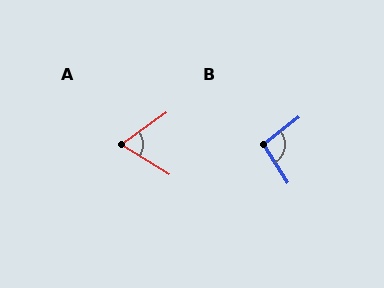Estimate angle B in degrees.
Approximately 95 degrees.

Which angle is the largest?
B, at approximately 95 degrees.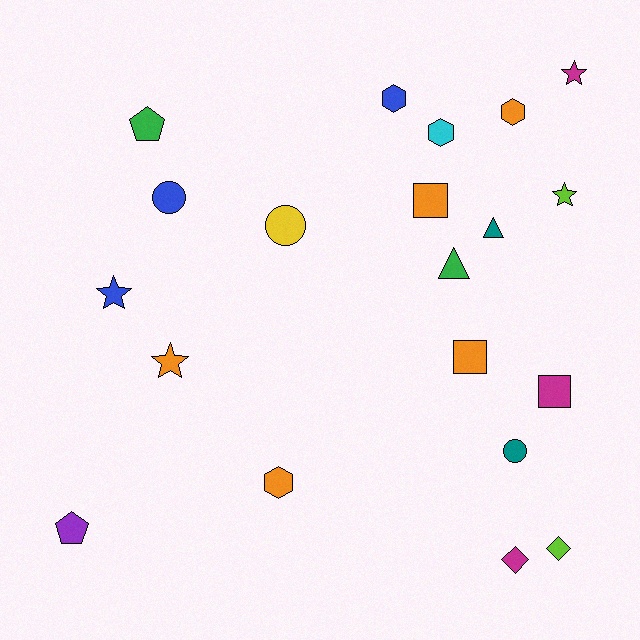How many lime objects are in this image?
There are 2 lime objects.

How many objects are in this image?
There are 20 objects.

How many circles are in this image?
There are 3 circles.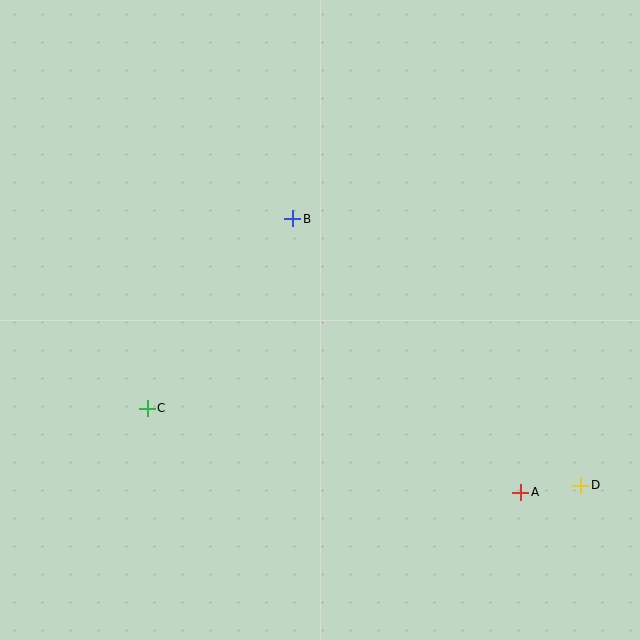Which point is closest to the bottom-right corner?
Point D is closest to the bottom-right corner.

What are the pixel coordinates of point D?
Point D is at (581, 485).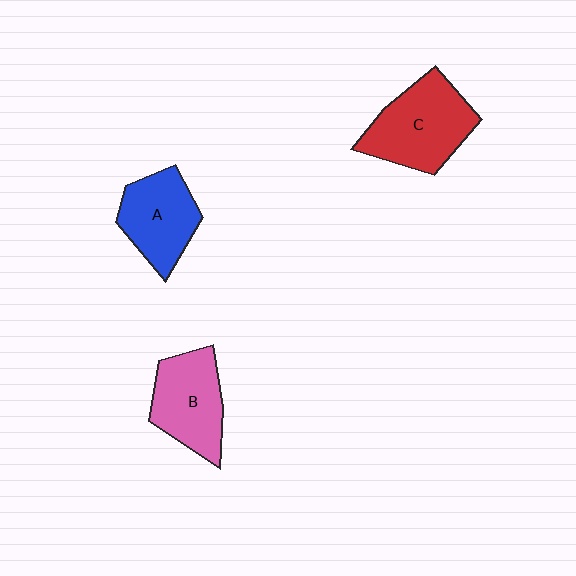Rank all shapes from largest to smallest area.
From largest to smallest: C (red), B (pink), A (blue).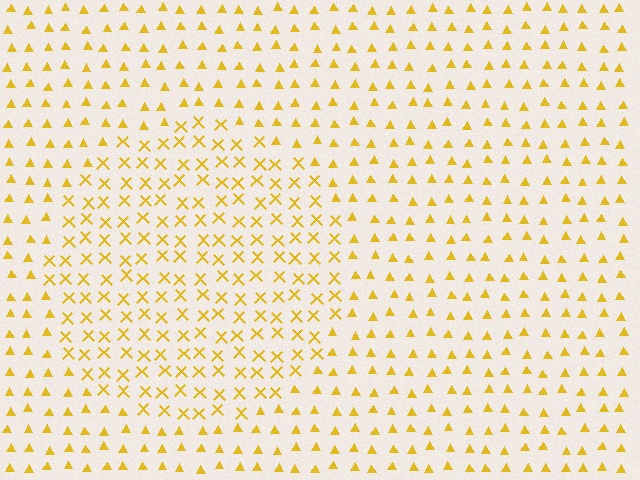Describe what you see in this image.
The image is filled with small yellow elements arranged in a uniform grid. A circle-shaped region contains X marks, while the surrounding area contains triangles. The boundary is defined purely by the change in element shape.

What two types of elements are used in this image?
The image uses X marks inside the circle region and triangles outside it.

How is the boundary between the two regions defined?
The boundary is defined by a change in element shape: X marks inside vs. triangles outside. All elements share the same color and spacing.